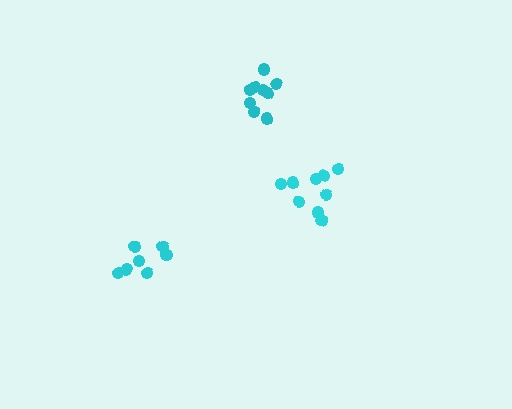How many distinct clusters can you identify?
There are 3 distinct clusters.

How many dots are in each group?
Group 1: 9 dots, Group 2: 7 dots, Group 3: 9 dots (25 total).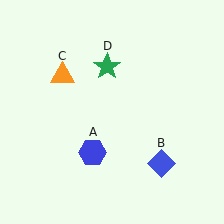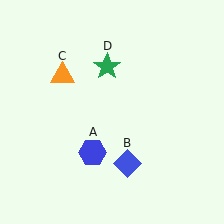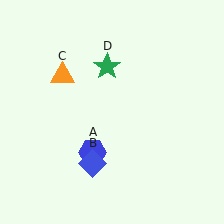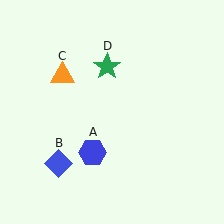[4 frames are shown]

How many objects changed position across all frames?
1 object changed position: blue diamond (object B).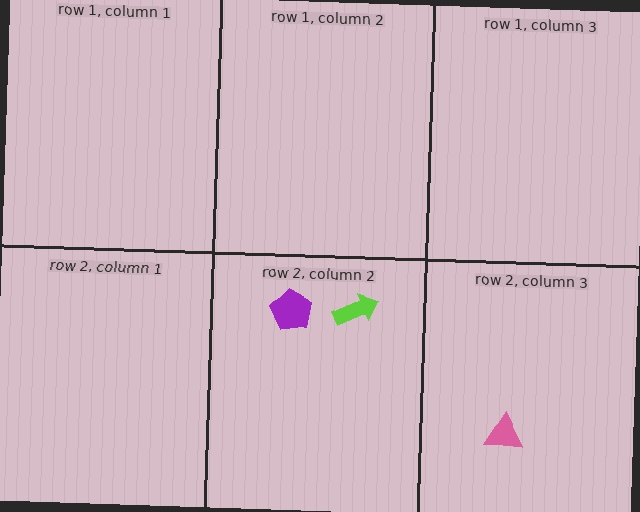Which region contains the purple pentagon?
The row 2, column 2 region.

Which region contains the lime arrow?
The row 2, column 2 region.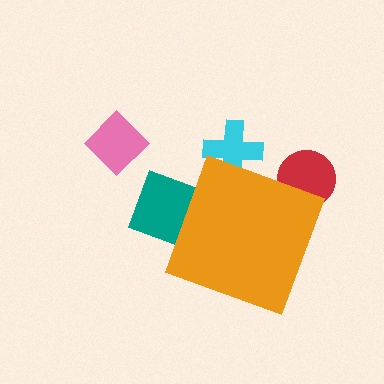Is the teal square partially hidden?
Yes, the teal square is partially hidden behind the orange diamond.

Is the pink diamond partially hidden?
No, the pink diamond is fully visible.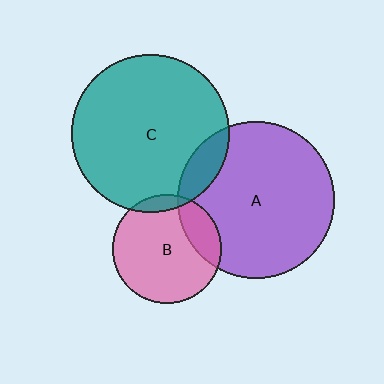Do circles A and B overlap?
Yes.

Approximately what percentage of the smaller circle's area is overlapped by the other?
Approximately 20%.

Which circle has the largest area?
Circle C (teal).